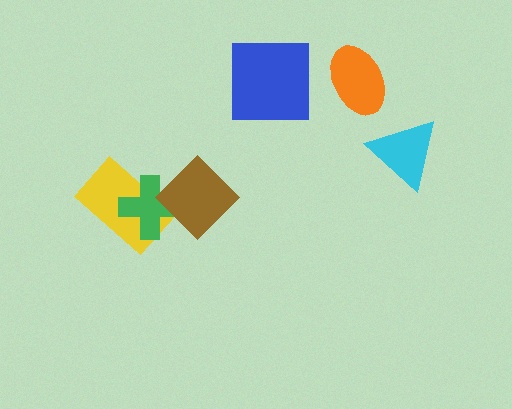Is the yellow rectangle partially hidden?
Yes, it is partially covered by another shape.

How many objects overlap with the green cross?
2 objects overlap with the green cross.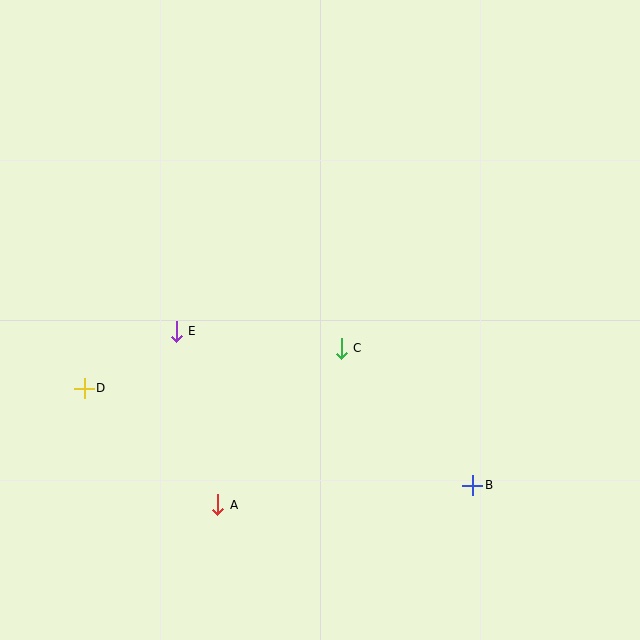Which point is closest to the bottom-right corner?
Point B is closest to the bottom-right corner.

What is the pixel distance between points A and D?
The distance between A and D is 177 pixels.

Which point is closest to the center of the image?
Point C at (341, 348) is closest to the center.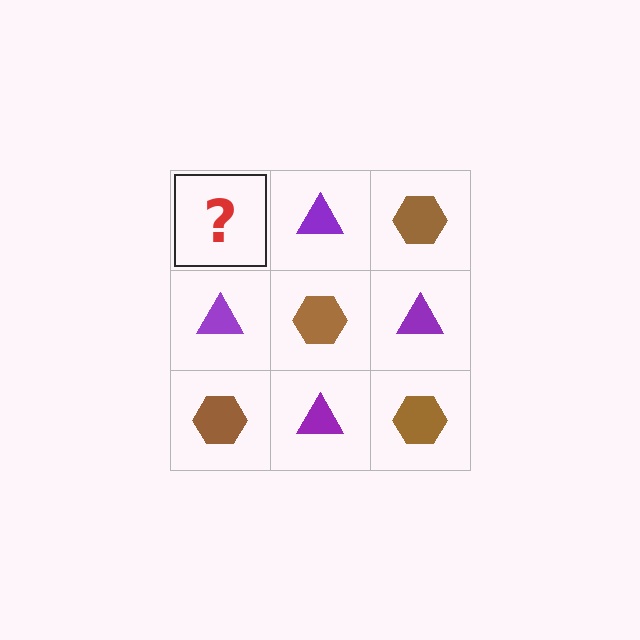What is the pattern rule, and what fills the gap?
The rule is that it alternates brown hexagon and purple triangle in a checkerboard pattern. The gap should be filled with a brown hexagon.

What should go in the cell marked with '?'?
The missing cell should contain a brown hexagon.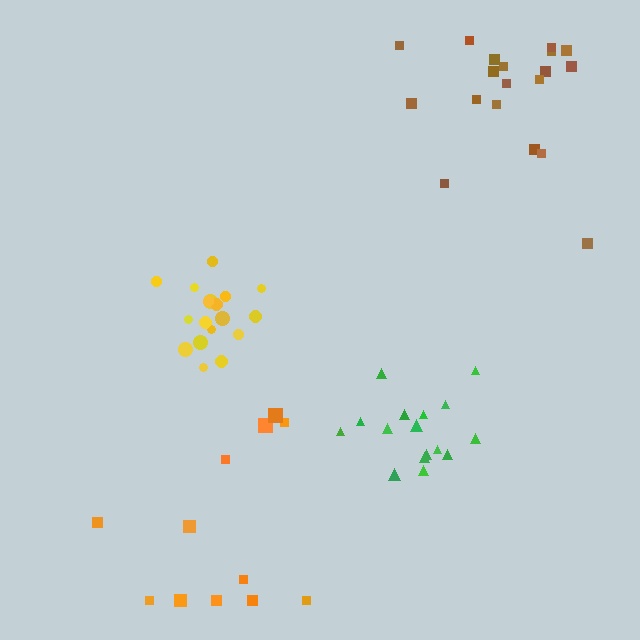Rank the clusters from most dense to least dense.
yellow, green, brown, orange.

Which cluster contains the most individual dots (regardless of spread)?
Brown (19).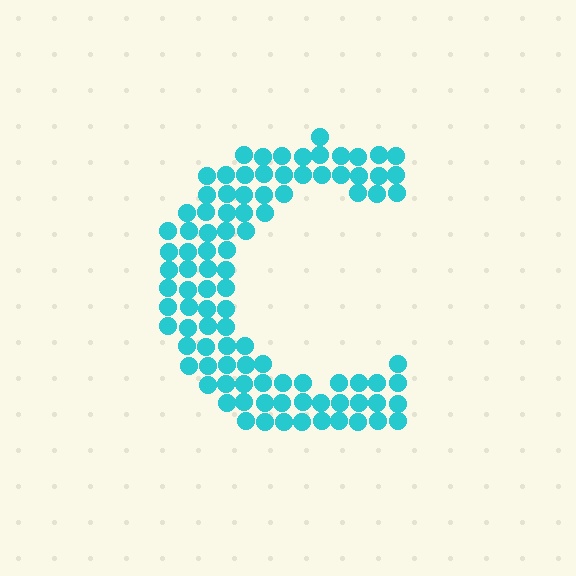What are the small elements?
The small elements are circles.